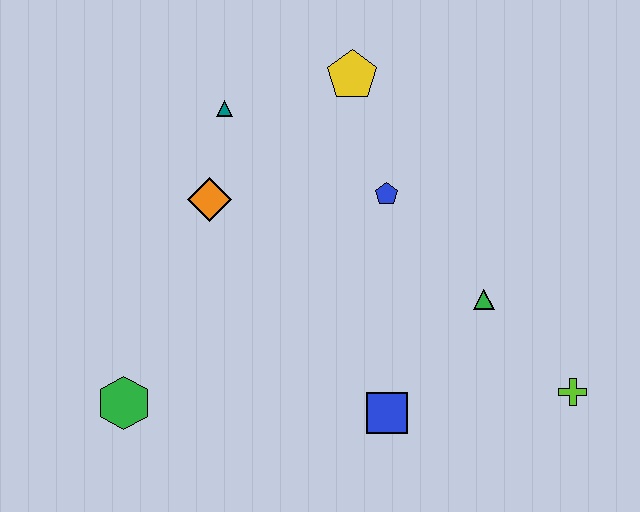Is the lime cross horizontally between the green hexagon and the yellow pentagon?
No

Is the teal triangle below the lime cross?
No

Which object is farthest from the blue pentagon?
The green hexagon is farthest from the blue pentagon.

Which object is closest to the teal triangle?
The orange diamond is closest to the teal triangle.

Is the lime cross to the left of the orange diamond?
No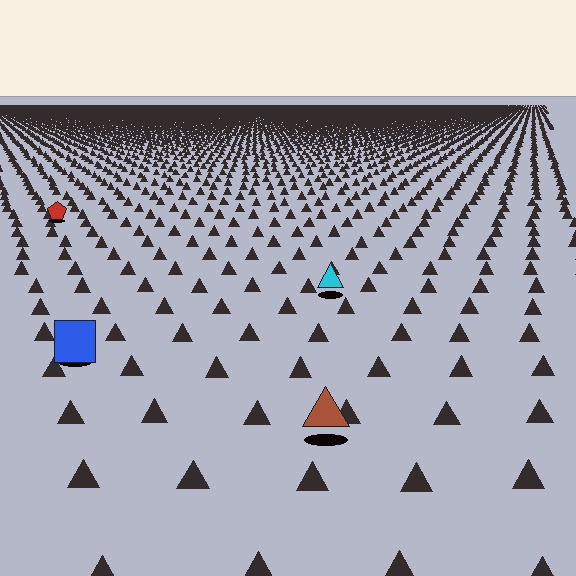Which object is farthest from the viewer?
The red pentagon is farthest from the viewer. It appears smaller and the ground texture around it is denser.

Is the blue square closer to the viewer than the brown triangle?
No. The brown triangle is closer — you can tell from the texture gradient: the ground texture is coarser near it.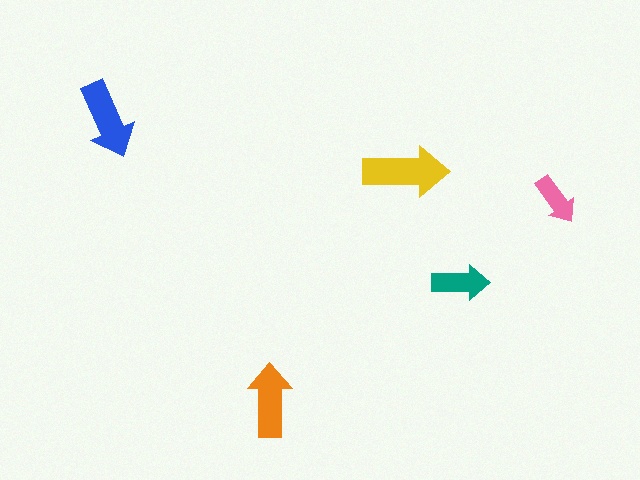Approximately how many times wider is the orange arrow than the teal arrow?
About 1.5 times wider.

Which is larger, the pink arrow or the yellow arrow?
The yellow one.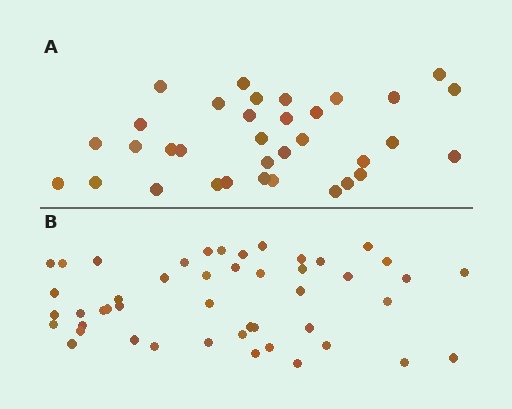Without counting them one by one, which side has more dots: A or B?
Region B (the bottom region) has more dots.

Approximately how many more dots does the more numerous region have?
Region B has approximately 15 more dots than region A.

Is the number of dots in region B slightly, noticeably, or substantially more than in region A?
Region B has noticeably more, but not dramatically so. The ratio is roughly 1.4 to 1.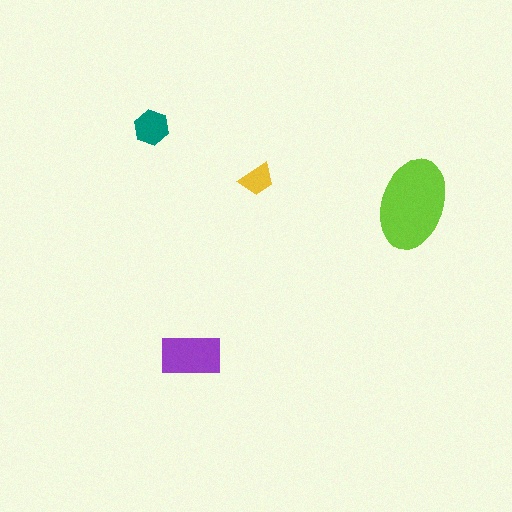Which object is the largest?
The lime ellipse.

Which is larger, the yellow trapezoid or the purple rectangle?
The purple rectangle.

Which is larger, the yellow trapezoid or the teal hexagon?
The teal hexagon.